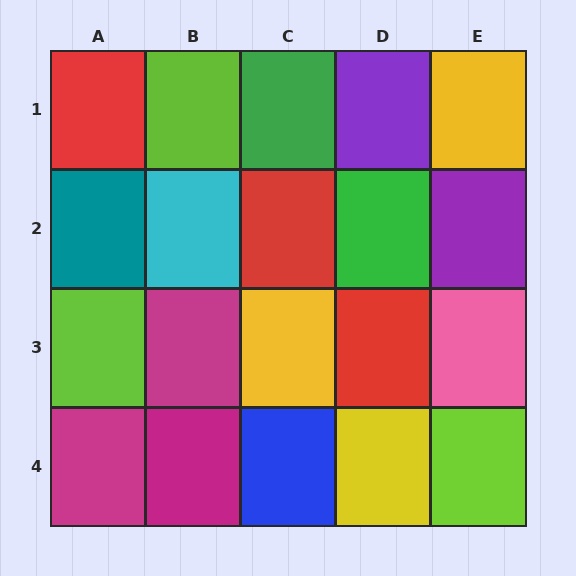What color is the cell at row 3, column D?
Red.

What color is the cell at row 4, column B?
Magenta.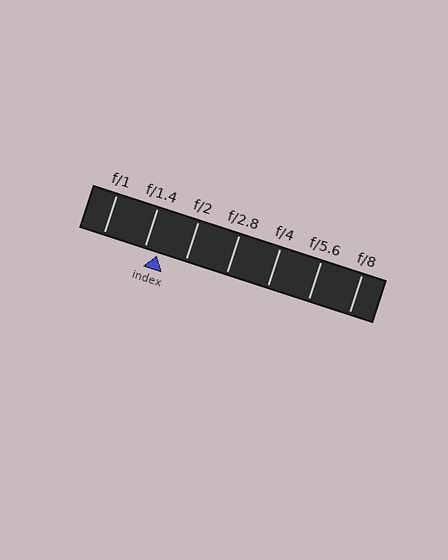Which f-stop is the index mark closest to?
The index mark is closest to f/1.4.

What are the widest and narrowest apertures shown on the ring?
The widest aperture shown is f/1 and the narrowest is f/8.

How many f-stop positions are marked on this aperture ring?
There are 7 f-stop positions marked.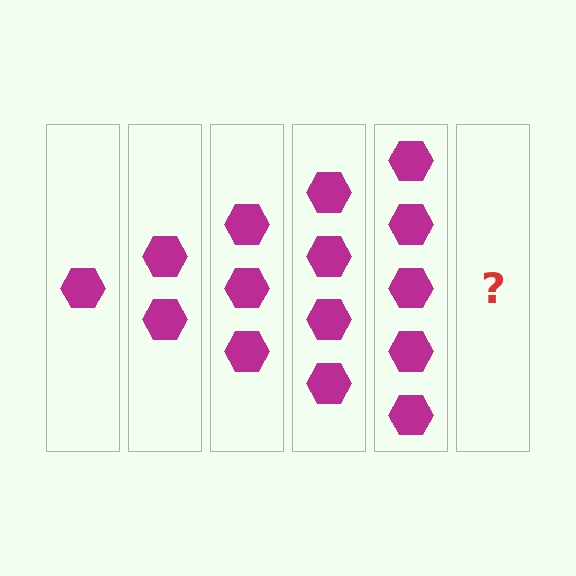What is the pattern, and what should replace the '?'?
The pattern is that each step adds one more hexagon. The '?' should be 6 hexagons.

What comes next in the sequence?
The next element should be 6 hexagons.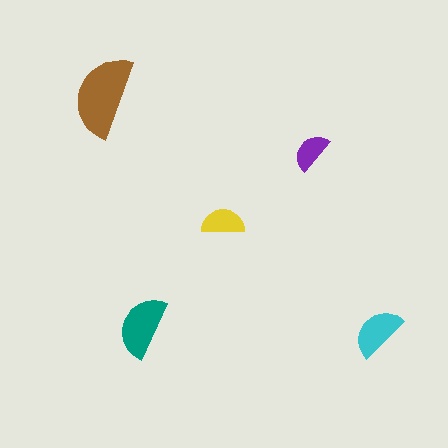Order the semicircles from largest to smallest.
the brown one, the teal one, the cyan one, the yellow one, the purple one.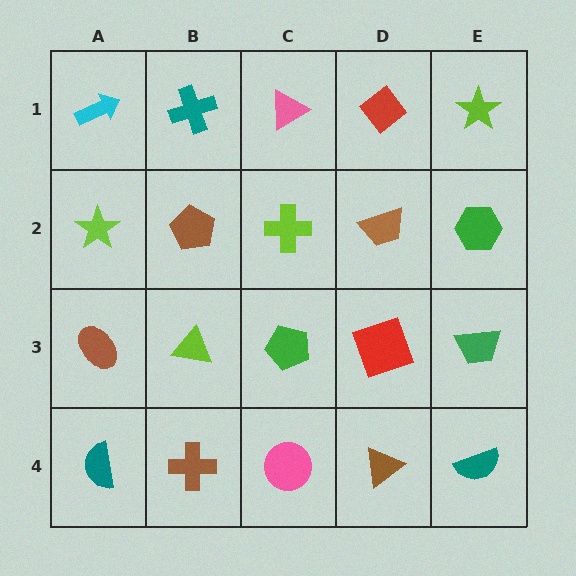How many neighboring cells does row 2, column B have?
4.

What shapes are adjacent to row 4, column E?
A green trapezoid (row 3, column E), a brown triangle (row 4, column D).